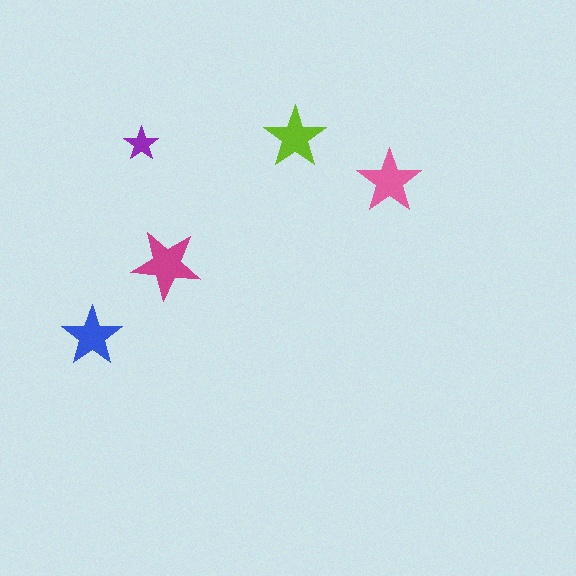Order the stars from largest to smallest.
the magenta one, the pink one, the lime one, the blue one, the purple one.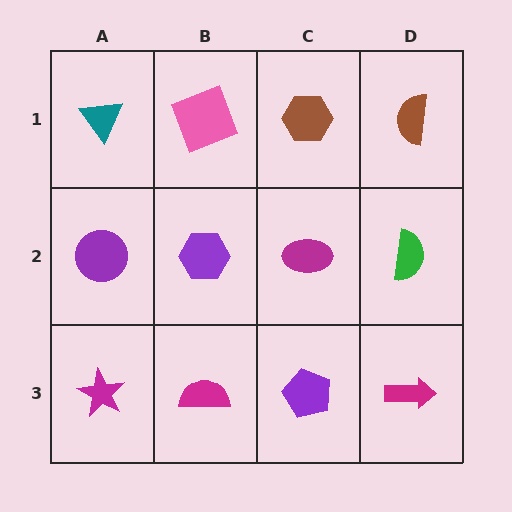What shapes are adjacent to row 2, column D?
A brown semicircle (row 1, column D), a magenta arrow (row 3, column D), a magenta ellipse (row 2, column C).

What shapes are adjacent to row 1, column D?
A green semicircle (row 2, column D), a brown hexagon (row 1, column C).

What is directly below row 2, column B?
A magenta semicircle.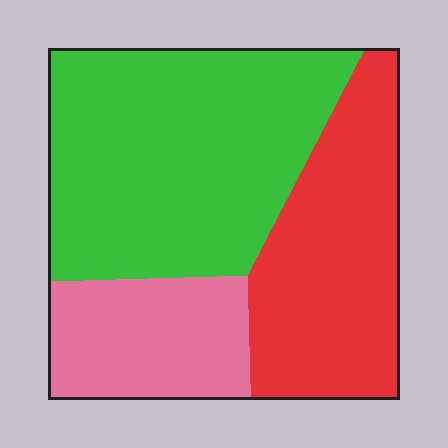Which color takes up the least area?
Pink, at roughly 20%.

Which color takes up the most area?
Green, at roughly 50%.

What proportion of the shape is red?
Red covers 32% of the shape.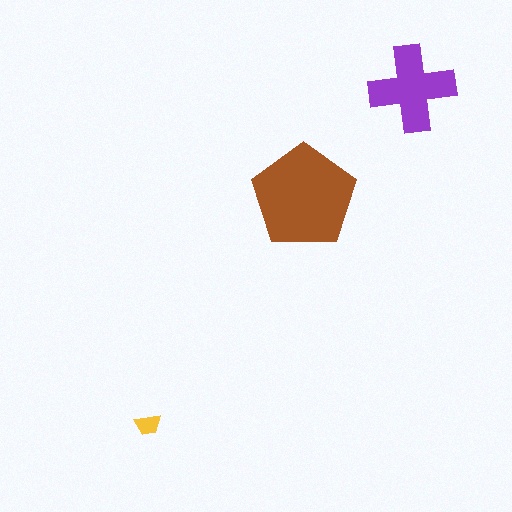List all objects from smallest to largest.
The yellow trapezoid, the purple cross, the brown pentagon.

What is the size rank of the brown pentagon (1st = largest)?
1st.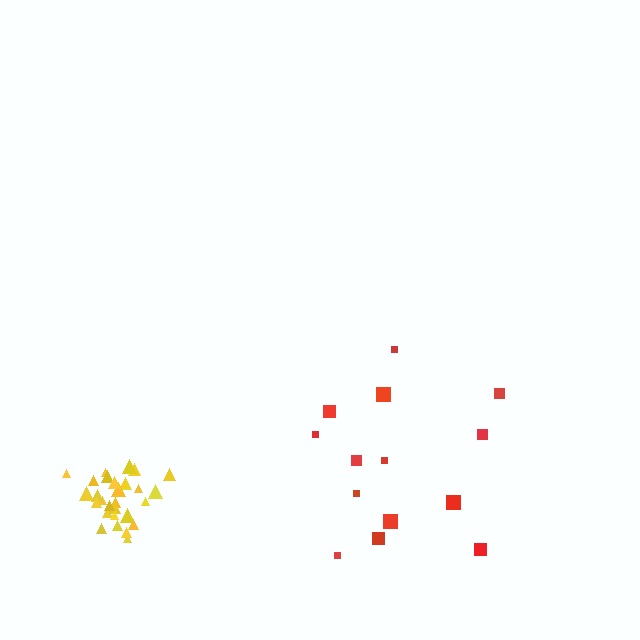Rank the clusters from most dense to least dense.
yellow, red.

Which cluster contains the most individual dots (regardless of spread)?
Yellow (30).